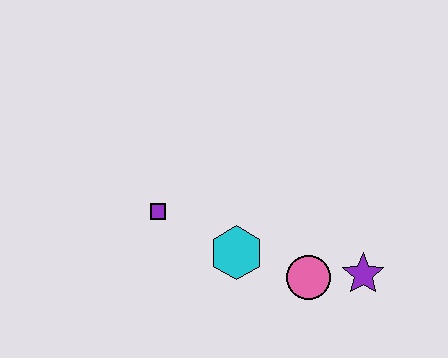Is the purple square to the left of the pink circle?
Yes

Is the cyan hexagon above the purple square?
No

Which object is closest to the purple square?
The cyan hexagon is closest to the purple square.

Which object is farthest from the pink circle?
The purple square is farthest from the pink circle.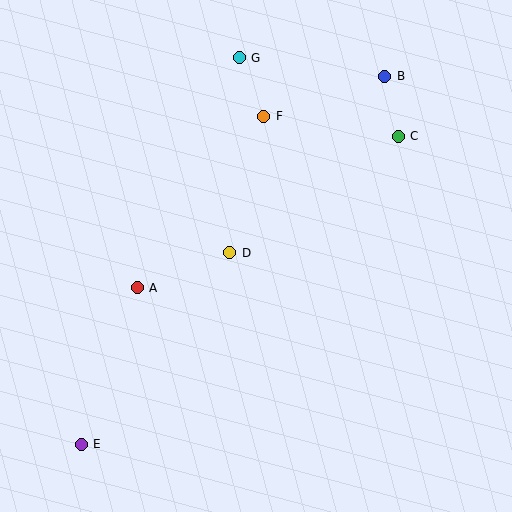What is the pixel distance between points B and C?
The distance between B and C is 62 pixels.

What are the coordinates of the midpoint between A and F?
The midpoint between A and F is at (200, 202).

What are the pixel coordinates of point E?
Point E is at (81, 444).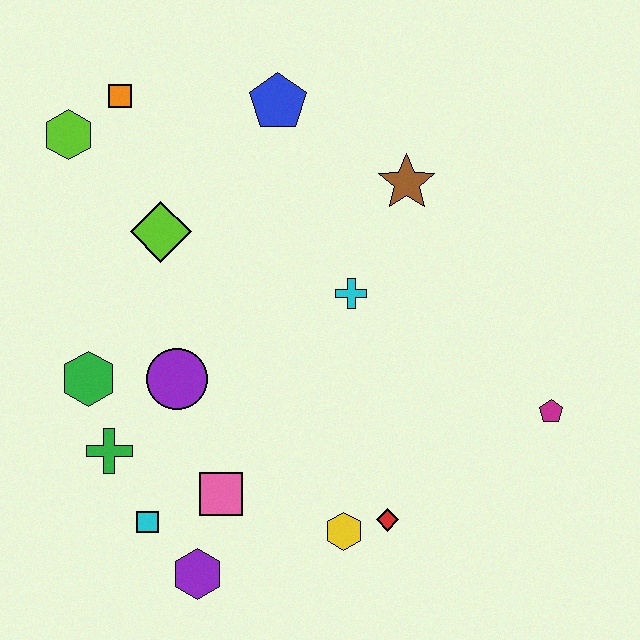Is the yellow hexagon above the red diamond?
No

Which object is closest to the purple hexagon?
The cyan square is closest to the purple hexagon.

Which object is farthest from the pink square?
The orange square is farthest from the pink square.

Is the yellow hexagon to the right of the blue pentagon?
Yes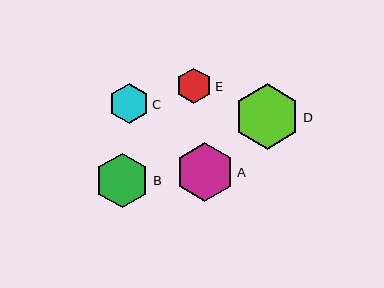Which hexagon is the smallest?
Hexagon E is the smallest with a size of approximately 36 pixels.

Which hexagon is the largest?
Hexagon D is the largest with a size of approximately 66 pixels.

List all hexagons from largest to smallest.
From largest to smallest: D, A, B, C, E.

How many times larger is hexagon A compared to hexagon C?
Hexagon A is approximately 1.5 times the size of hexagon C.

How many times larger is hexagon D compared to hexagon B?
Hexagon D is approximately 1.2 times the size of hexagon B.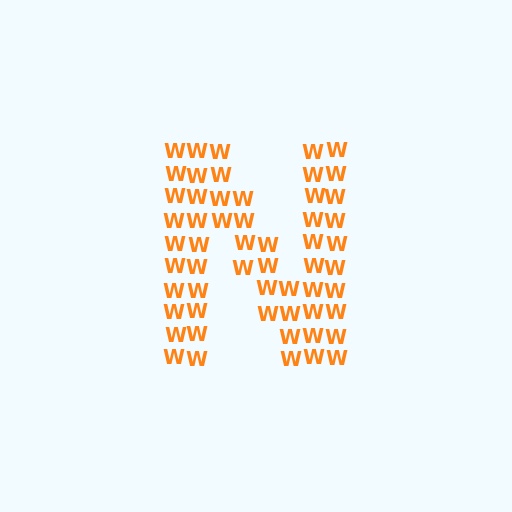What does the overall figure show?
The overall figure shows the letter N.